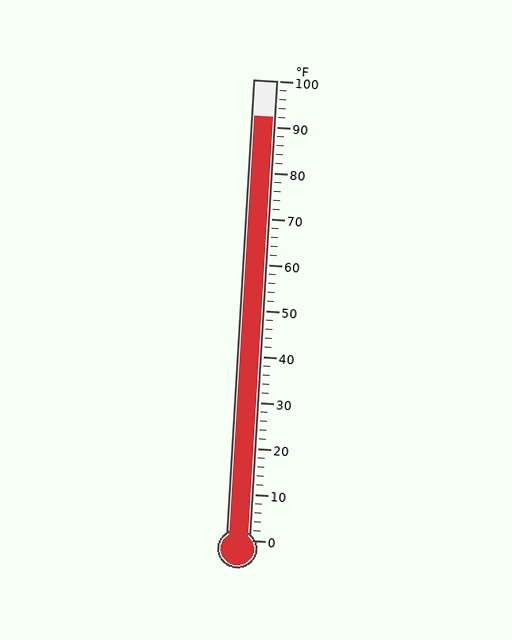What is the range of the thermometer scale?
The thermometer scale ranges from 0°F to 100°F.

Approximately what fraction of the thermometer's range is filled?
The thermometer is filled to approximately 90% of its range.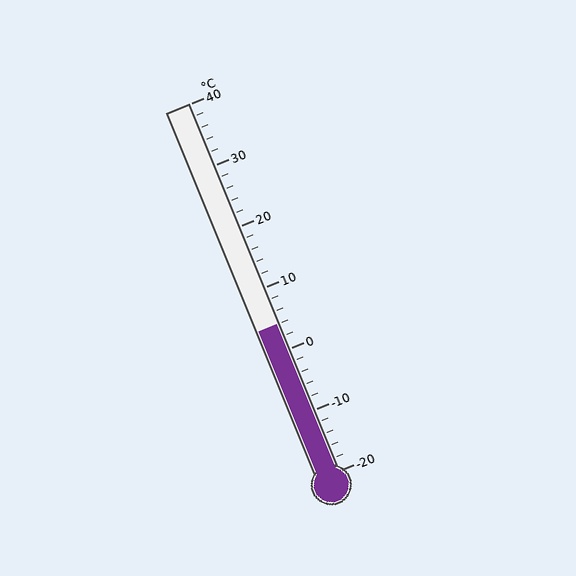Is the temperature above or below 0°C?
The temperature is above 0°C.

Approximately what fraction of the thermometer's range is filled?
The thermometer is filled to approximately 40% of its range.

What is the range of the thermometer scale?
The thermometer scale ranges from -20°C to 40°C.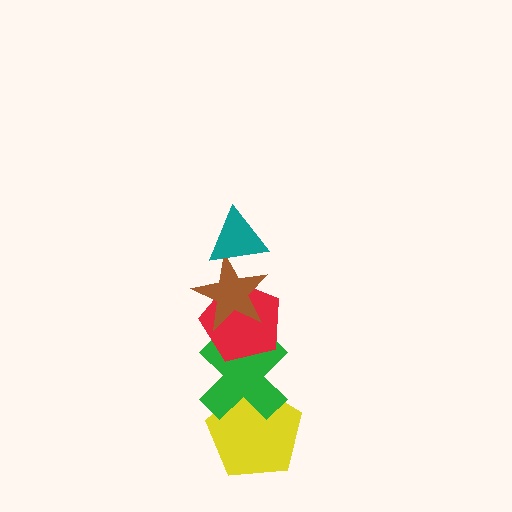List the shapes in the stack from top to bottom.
From top to bottom: the teal triangle, the brown star, the red pentagon, the green cross, the yellow pentagon.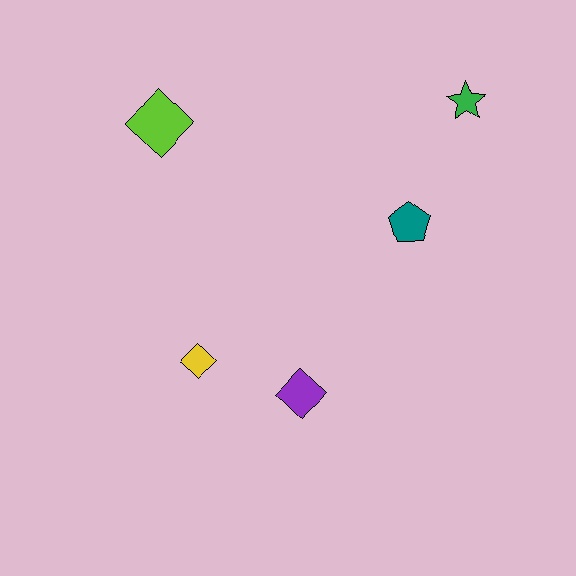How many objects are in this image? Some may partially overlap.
There are 5 objects.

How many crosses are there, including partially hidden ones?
There are no crosses.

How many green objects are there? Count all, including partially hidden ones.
There is 1 green object.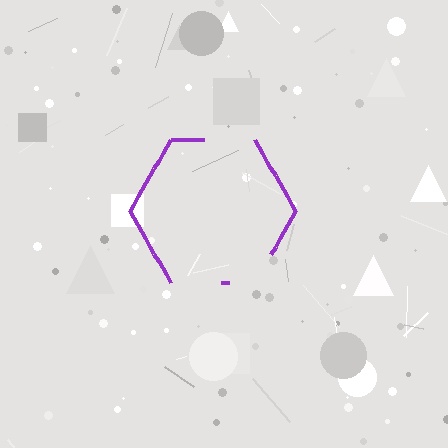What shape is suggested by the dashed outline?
The dashed outline suggests a hexagon.